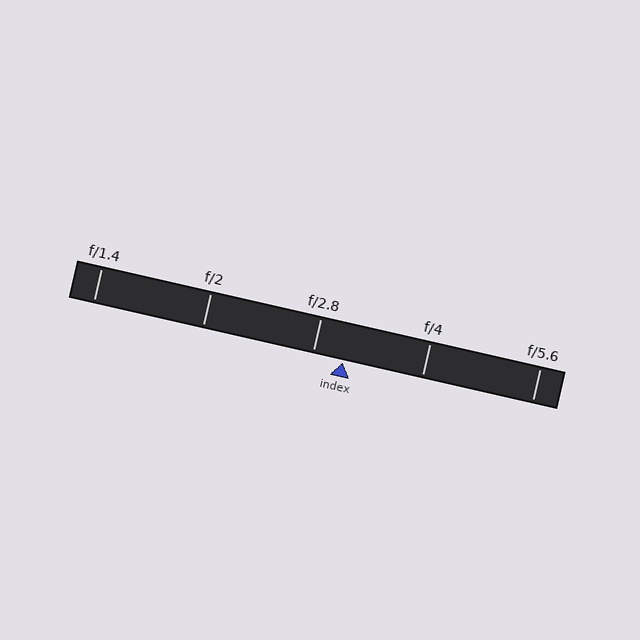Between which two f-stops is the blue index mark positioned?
The index mark is between f/2.8 and f/4.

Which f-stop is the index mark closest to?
The index mark is closest to f/2.8.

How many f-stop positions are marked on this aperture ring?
There are 5 f-stop positions marked.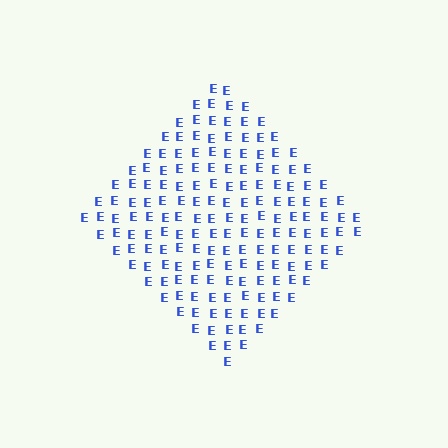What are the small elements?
The small elements are letter E's.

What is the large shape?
The large shape is a diamond.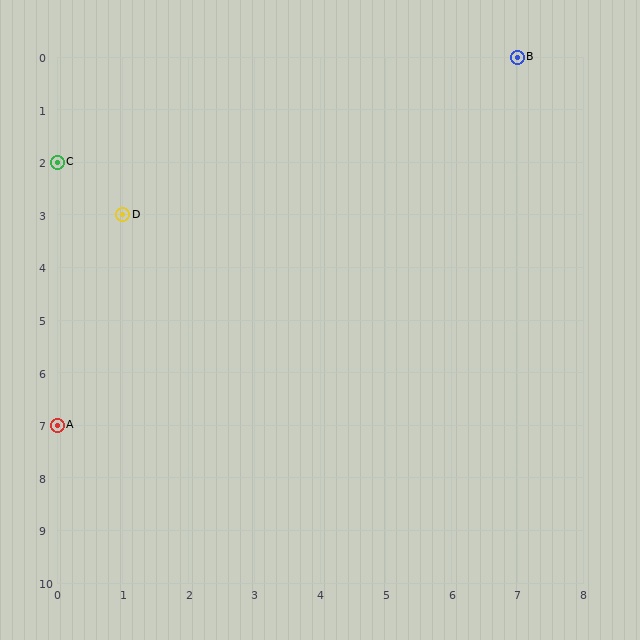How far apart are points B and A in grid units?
Points B and A are 7 columns and 7 rows apart (about 9.9 grid units diagonally).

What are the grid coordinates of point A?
Point A is at grid coordinates (0, 7).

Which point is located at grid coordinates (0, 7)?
Point A is at (0, 7).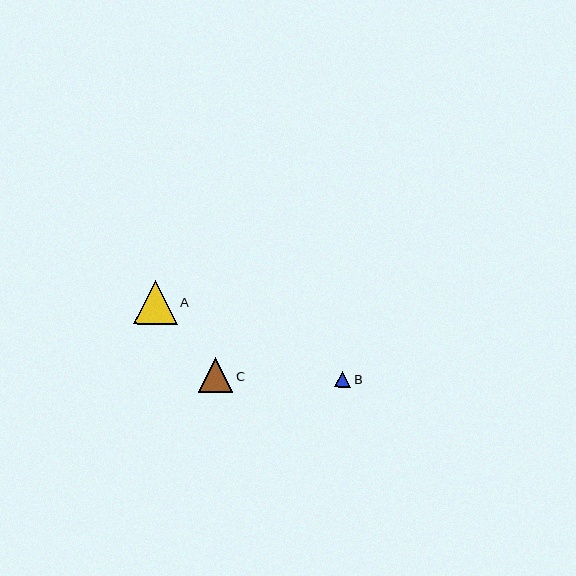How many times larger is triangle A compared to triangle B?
Triangle A is approximately 2.8 times the size of triangle B.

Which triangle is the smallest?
Triangle B is the smallest with a size of approximately 16 pixels.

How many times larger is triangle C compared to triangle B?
Triangle C is approximately 2.2 times the size of triangle B.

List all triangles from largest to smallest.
From largest to smallest: A, C, B.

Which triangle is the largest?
Triangle A is the largest with a size of approximately 44 pixels.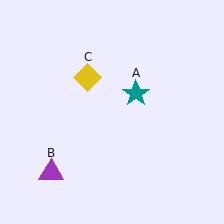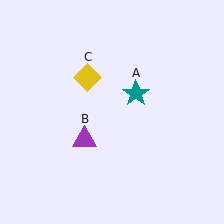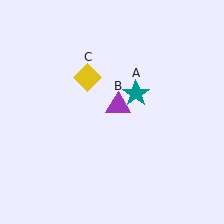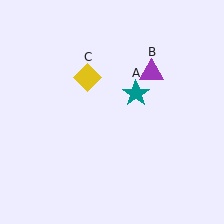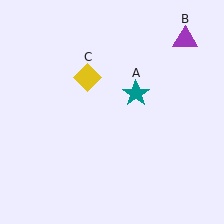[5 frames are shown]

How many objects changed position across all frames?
1 object changed position: purple triangle (object B).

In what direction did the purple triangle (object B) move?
The purple triangle (object B) moved up and to the right.